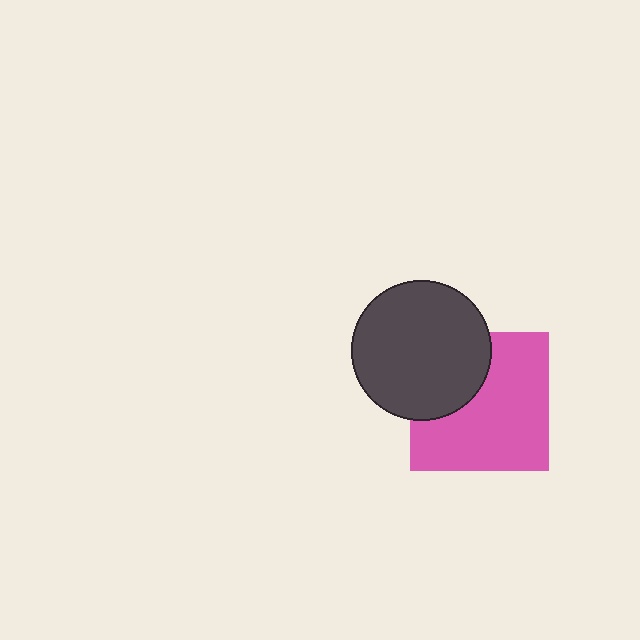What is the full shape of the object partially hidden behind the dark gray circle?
The partially hidden object is a pink square.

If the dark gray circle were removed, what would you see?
You would see the complete pink square.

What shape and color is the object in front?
The object in front is a dark gray circle.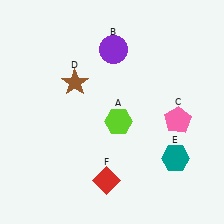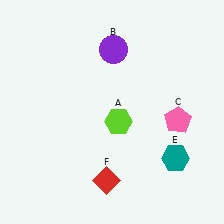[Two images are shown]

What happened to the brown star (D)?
The brown star (D) was removed in Image 2. It was in the top-left area of Image 1.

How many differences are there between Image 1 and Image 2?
There is 1 difference between the two images.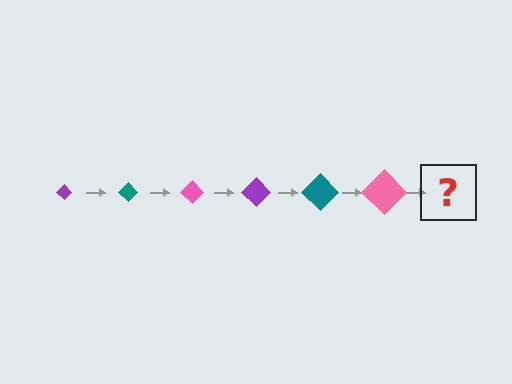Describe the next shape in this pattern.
It should be a purple diamond, larger than the previous one.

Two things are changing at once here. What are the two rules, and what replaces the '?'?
The two rules are that the diamond grows larger each step and the color cycles through purple, teal, and pink. The '?' should be a purple diamond, larger than the previous one.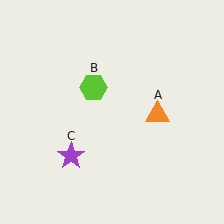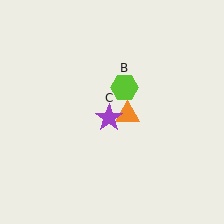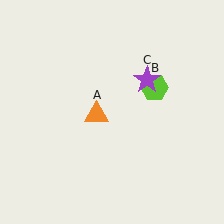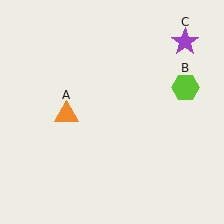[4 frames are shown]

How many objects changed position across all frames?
3 objects changed position: orange triangle (object A), lime hexagon (object B), purple star (object C).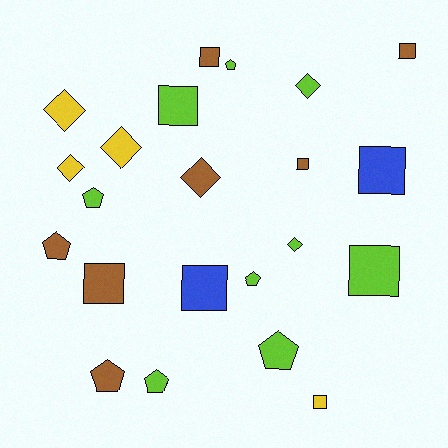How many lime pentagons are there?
There are 5 lime pentagons.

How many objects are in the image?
There are 22 objects.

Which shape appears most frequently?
Square, with 9 objects.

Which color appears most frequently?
Lime, with 9 objects.